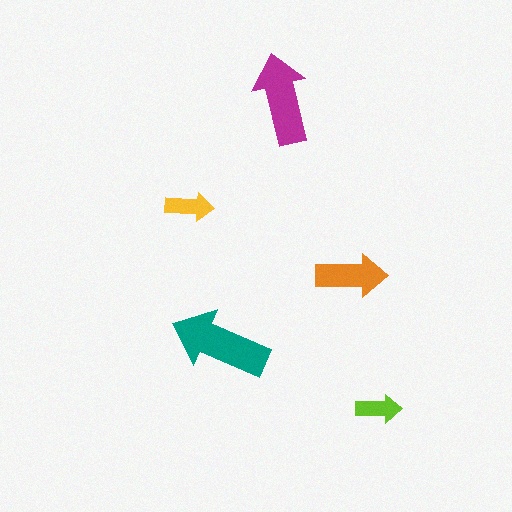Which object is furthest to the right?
The lime arrow is rightmost.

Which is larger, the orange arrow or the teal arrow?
The teal one.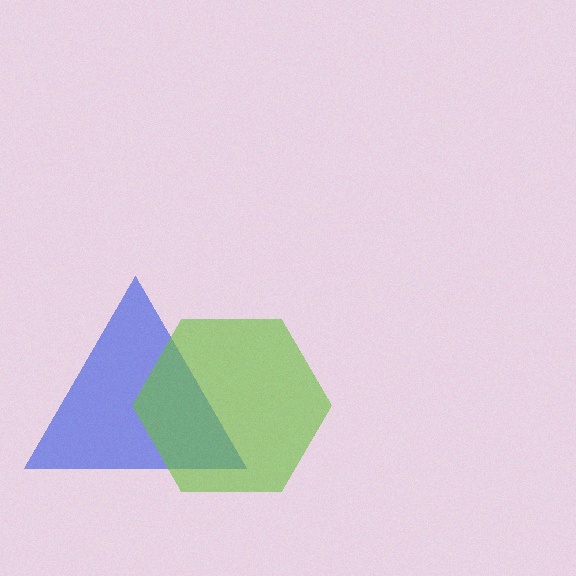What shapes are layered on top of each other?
The layered shapes are: a blue triangle, a lime hexagon.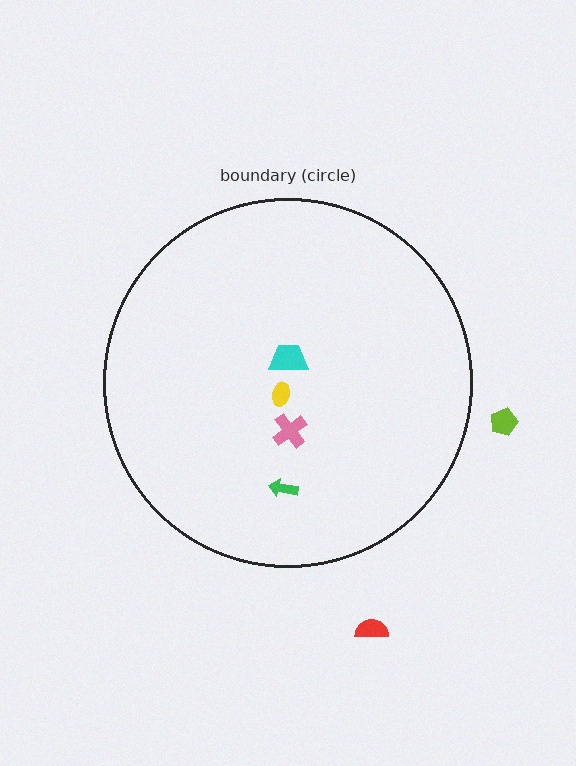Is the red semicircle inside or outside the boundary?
Outside.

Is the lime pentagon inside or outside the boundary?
Outside.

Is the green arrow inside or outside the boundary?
Inside.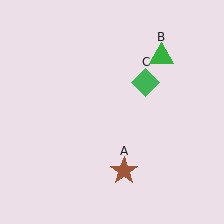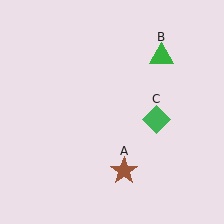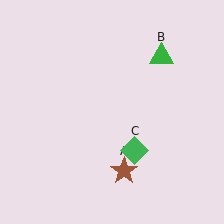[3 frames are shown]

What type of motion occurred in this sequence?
The green diamond (object C) rotated clockwise around the center of the scene.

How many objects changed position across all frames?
1 object changed position: green diamond (object C).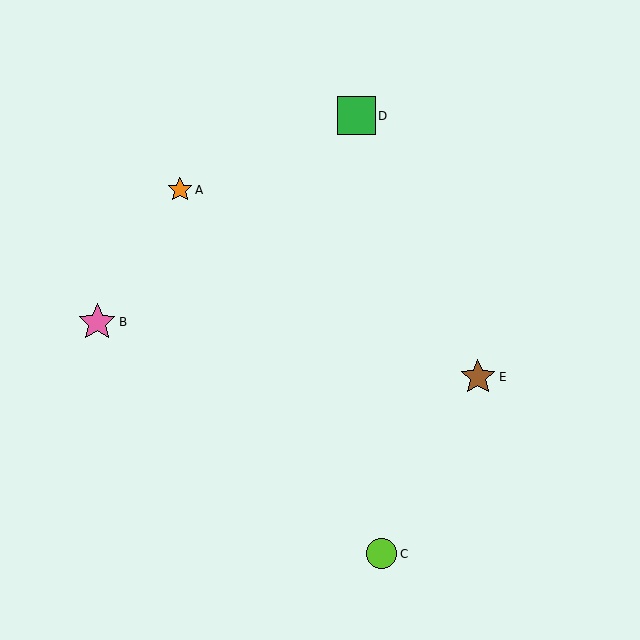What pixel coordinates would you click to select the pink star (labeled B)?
Click at (97, 322) to select the pink star B.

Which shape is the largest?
The pink star (labeled B) is the largest.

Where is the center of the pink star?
The center of the pink star is at (97, 322).